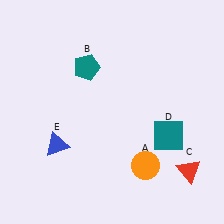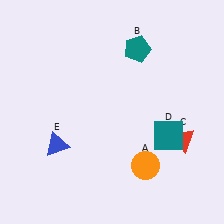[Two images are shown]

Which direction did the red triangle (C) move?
The red triangle (C) moved up.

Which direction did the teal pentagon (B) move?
The teal pentagon (B) moved right.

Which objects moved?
The objects that moved are: the teal pentagon (B), the red triangle (C).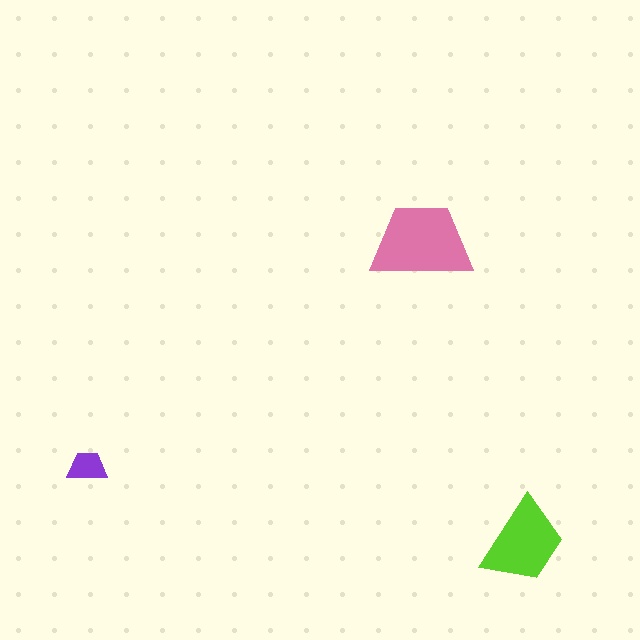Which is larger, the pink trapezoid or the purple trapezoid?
The pink one.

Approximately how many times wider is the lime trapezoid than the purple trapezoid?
About 2 times wider.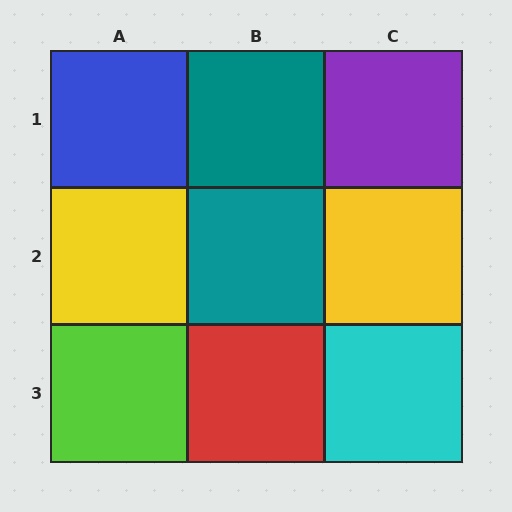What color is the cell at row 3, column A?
Lime.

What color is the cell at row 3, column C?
Cyan.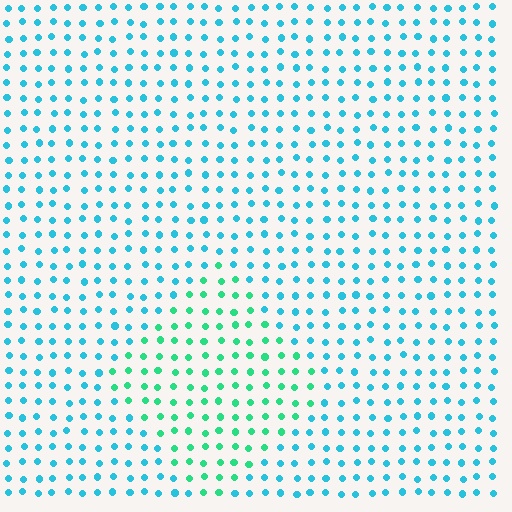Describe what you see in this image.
The image is filled with small cyan elements in a uniform arrangement. A diamond-shaped region is visible where the elements are tinted to a slightly different hue, forming a subtle color boundary.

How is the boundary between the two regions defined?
The boundary is defined purely by a slight shift in hue (about 39 degrees). Spacing, size, and orientation are identical on both sides.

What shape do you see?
I see a diamond.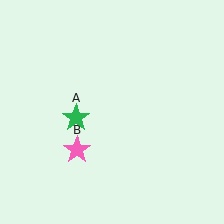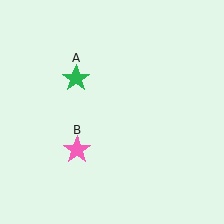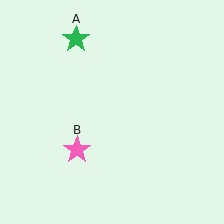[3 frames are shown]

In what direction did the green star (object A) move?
The green star (object A) moved up.